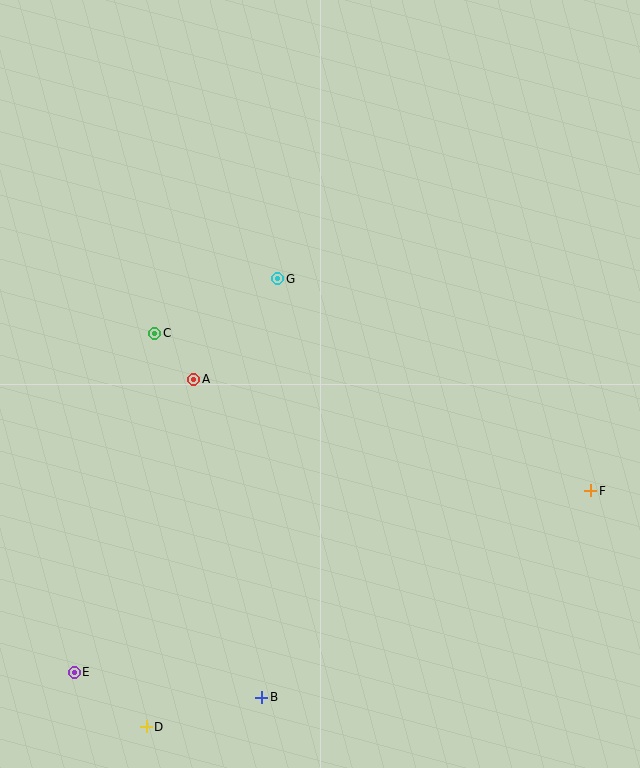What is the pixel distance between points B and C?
The distance between B and C is 379 pixels.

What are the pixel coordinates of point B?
Point B is at (262, 697).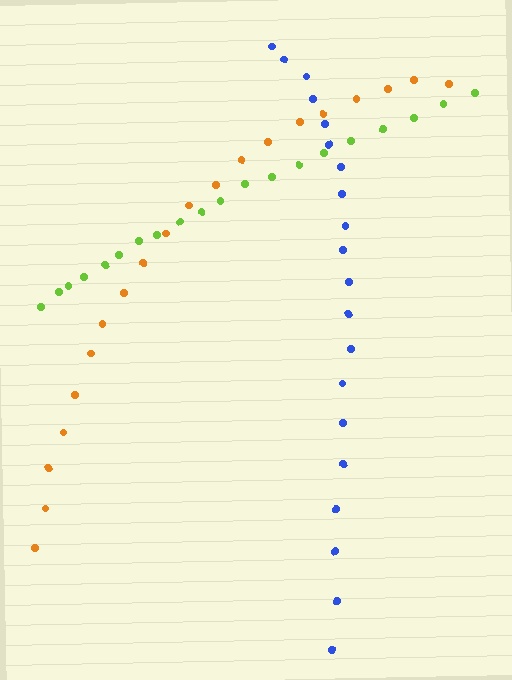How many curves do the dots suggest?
There are 3 distinct paths.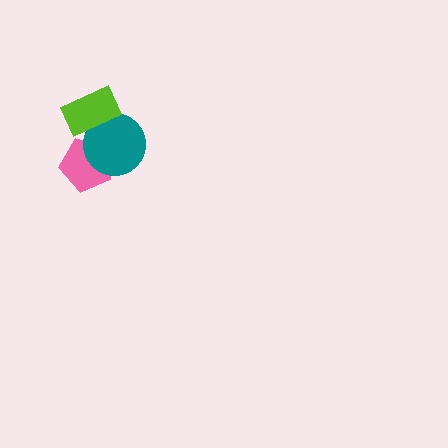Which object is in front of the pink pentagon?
The teal circle is in front of the pink pentagon.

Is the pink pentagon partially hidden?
Yes, it is partially covered by another shape.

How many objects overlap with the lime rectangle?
1 object overlaps with the lime rectangle.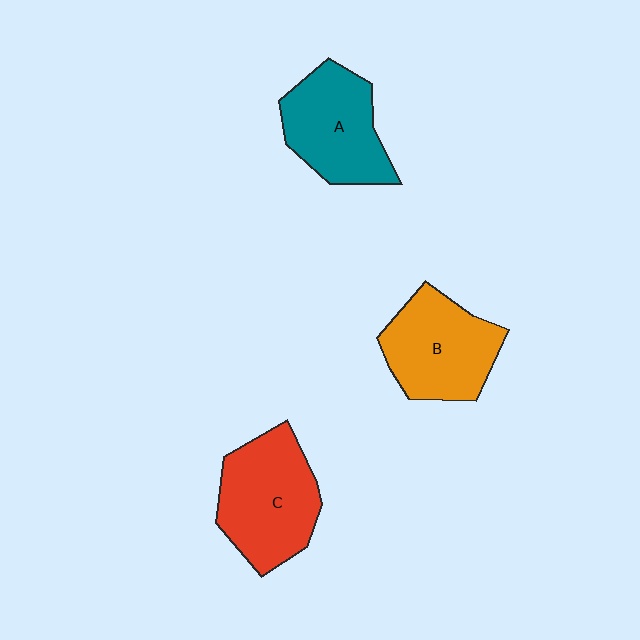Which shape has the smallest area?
Shape A (teal).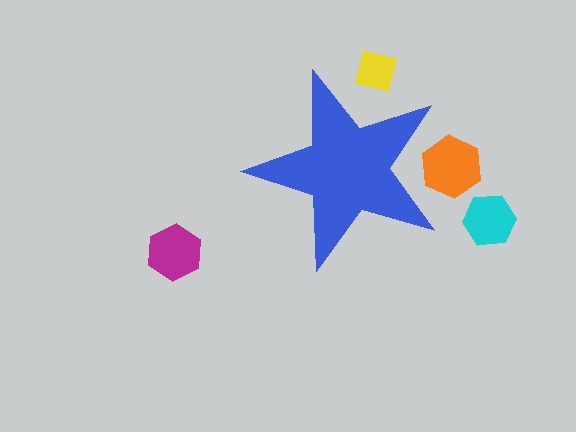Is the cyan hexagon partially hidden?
No, the cyan hexagon is fully visible.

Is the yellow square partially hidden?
Yes, the yellow square is partially hidden behind the blue star.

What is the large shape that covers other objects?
A blue star.